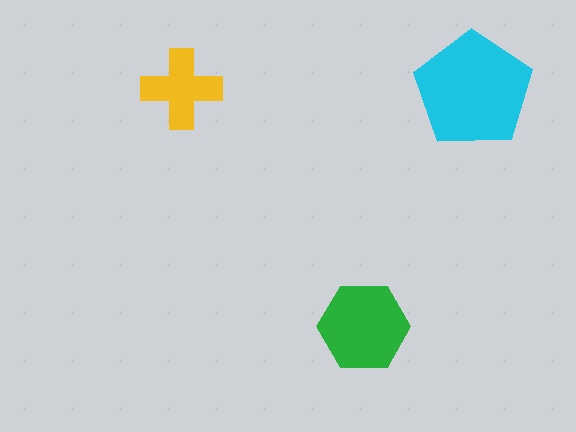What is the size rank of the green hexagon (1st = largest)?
2nd.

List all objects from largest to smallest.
The cyan pentagon, the green hexagon, the yellow cross.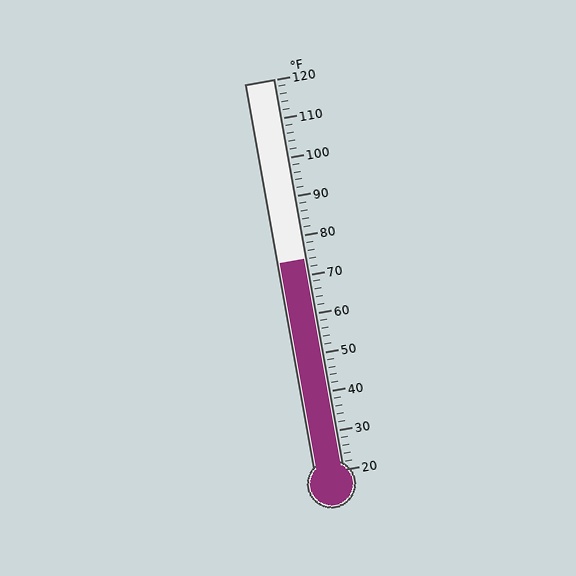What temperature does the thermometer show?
The thermometer shows approximately 74°F.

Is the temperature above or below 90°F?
The temperature is below 90°F.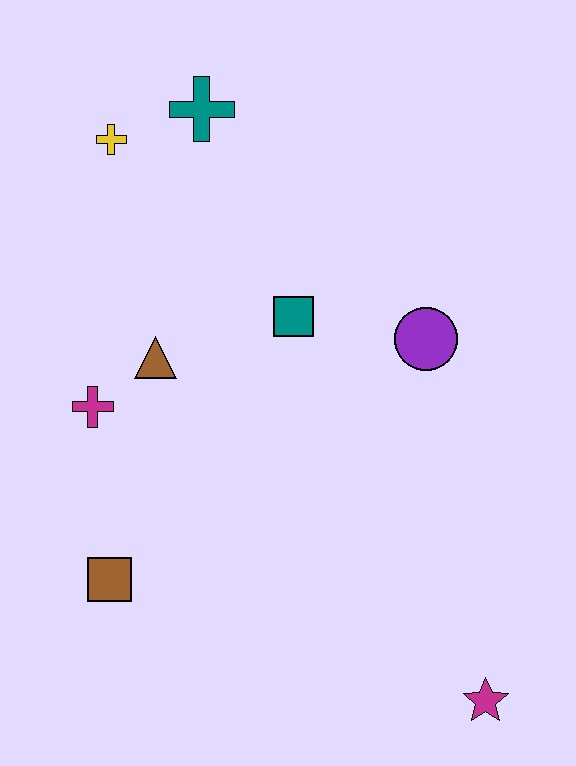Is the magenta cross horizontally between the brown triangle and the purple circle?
No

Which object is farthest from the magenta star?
The yellow cross is farthest from the magenta star.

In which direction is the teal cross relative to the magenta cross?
The teal cross is above the magenta cross.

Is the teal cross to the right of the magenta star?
No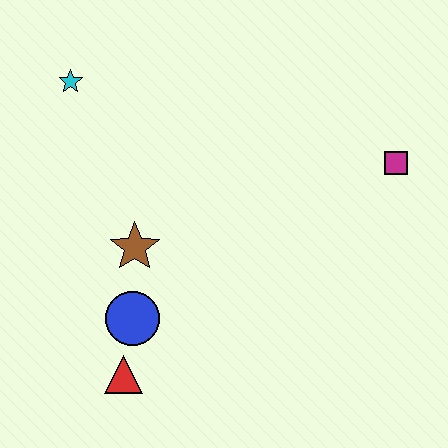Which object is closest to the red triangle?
The blue circle is closest to the red triangle.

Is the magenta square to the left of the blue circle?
No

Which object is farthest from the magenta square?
The red triangle is farthest from the magenta square.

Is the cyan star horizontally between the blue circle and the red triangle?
No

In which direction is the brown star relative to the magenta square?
The brown star is to the left of the magenta square.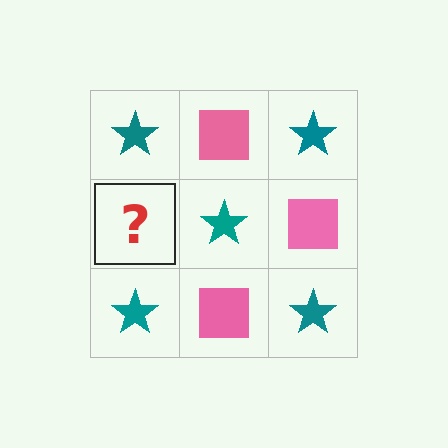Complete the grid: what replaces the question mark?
The question mark should be replaced with a pink square.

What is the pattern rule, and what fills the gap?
The rule is that it alternates teal star and pink square in a checkerboard pattern. The gap should be filled with a pink square.